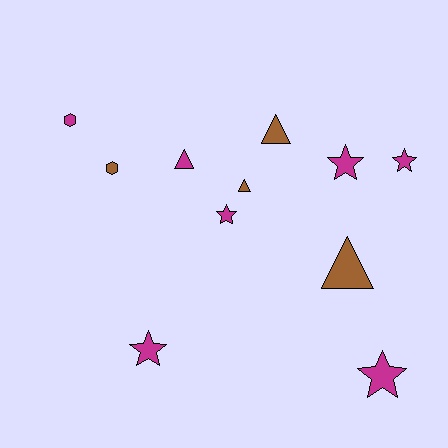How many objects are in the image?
There are 11 objects.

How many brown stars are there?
There are no brown stars.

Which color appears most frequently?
Magenta, with 7 objects.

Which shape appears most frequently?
Star, with 5 objects.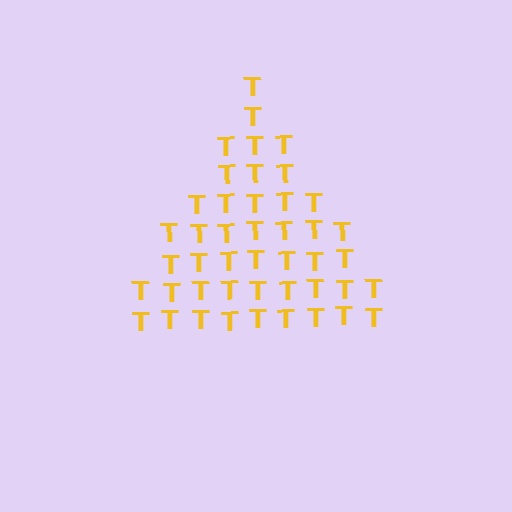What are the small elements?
The small elements are letter T's.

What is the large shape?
The large shape is a triangle.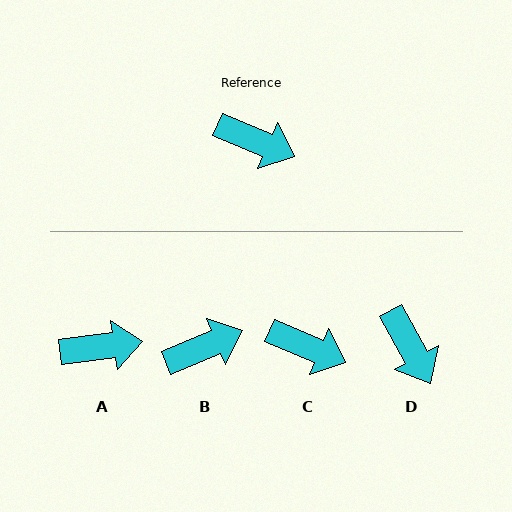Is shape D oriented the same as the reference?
No, it is off by about 39 degrees.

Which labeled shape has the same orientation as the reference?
C.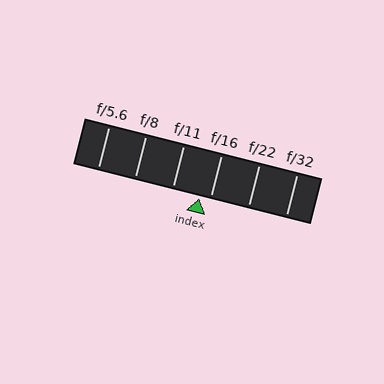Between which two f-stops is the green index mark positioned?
The index mark is between f/11 and f/16.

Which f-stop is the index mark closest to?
The index mark is closest to f/16.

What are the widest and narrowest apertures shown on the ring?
The widest aperture shown is f/5.6 and the narrowest is f/32.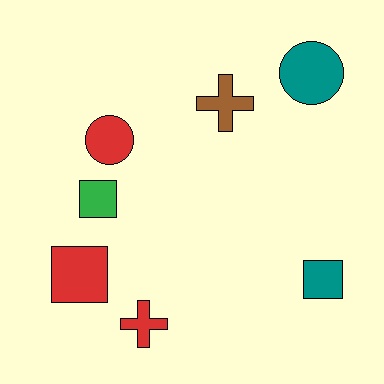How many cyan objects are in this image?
There are no cyan objects.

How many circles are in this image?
There are 2 circles.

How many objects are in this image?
There are 7 objects.